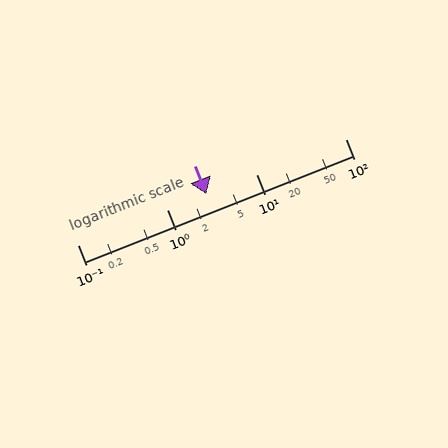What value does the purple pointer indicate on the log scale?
The pointer indicates approximately 2.8.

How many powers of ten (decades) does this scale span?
The scale spans 3 decades, from 0.1 to 100.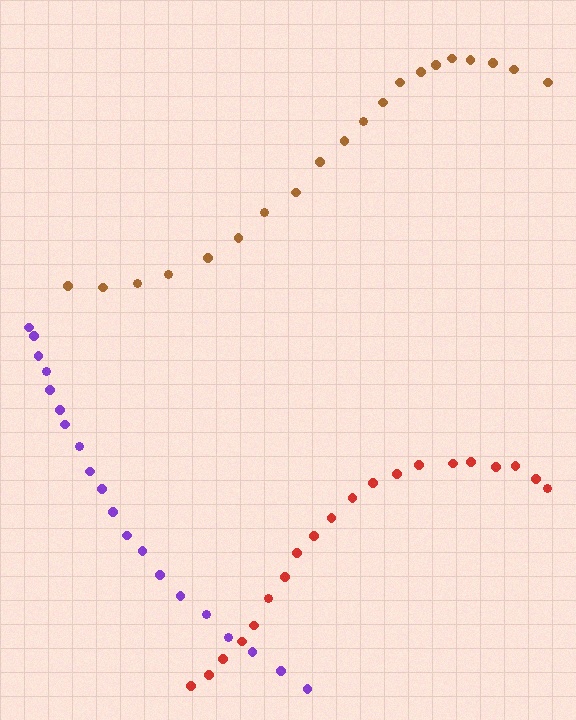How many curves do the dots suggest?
There are 3 distinct paths.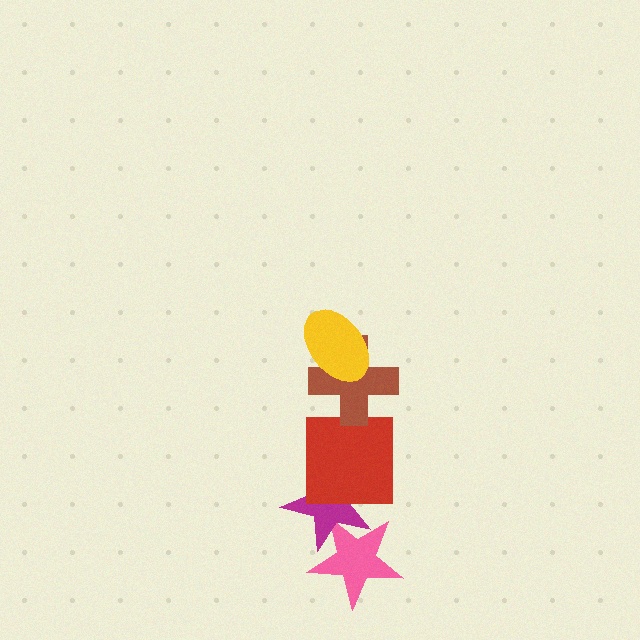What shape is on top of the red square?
The brown cross is on top of the red square.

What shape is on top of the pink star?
The magenta star is on top of the pink star.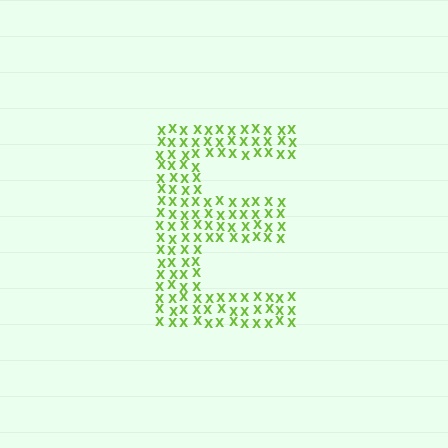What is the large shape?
The large shape is the letter E.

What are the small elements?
The small elements are letter X's.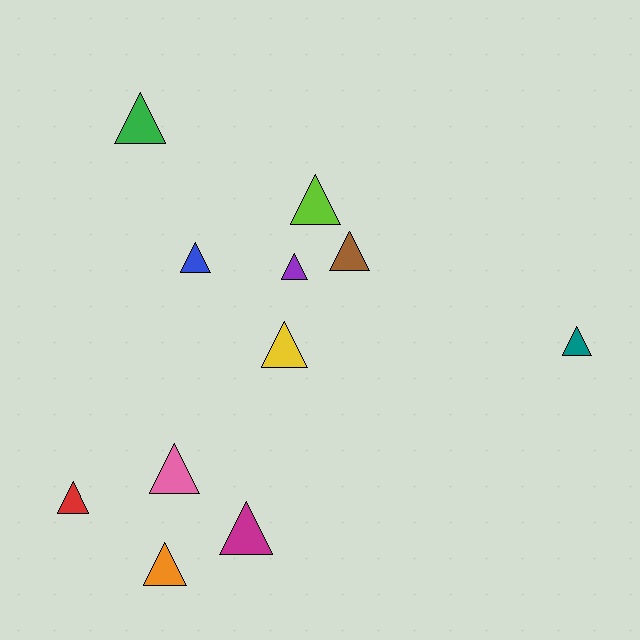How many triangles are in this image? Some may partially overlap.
There are 11 triangles.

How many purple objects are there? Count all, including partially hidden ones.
There is 1 purple object.